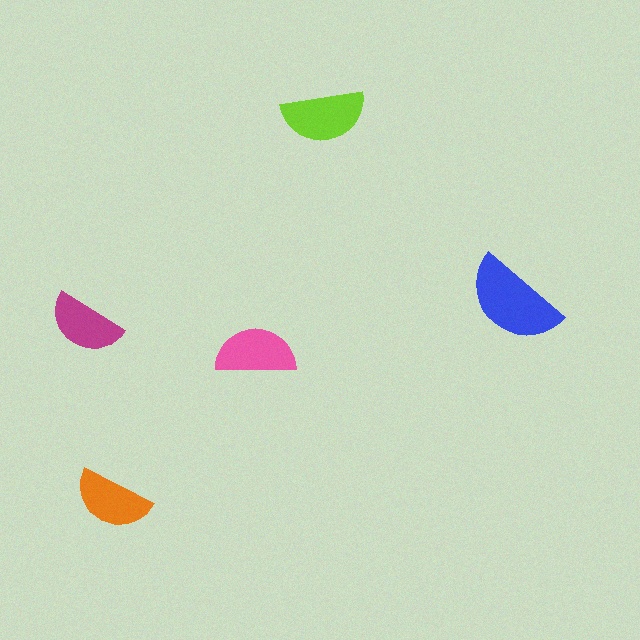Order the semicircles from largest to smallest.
the blue one, the lime one, the pink one, the orange one, the magenta one.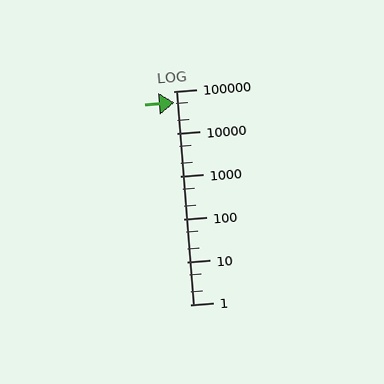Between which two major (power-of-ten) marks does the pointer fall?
The pointer is between 10000 and 100000.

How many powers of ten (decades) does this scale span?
The scale spans 5 decades, from 1 to 100000.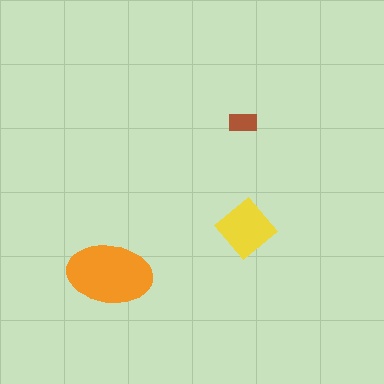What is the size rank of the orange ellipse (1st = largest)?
1st.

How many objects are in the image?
There are 3 objects in the image.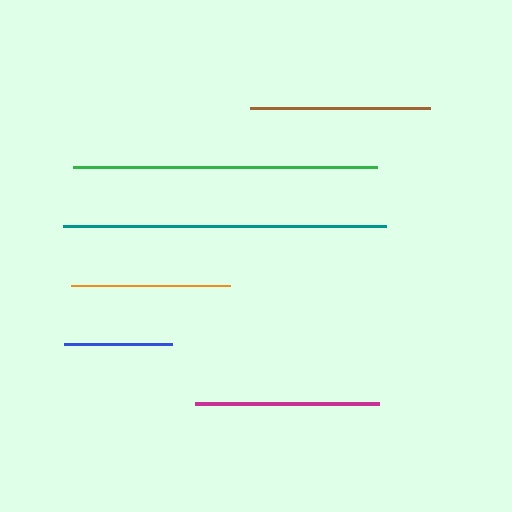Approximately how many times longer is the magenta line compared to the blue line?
The magenta line is approximately 1.7 times the length of the blue line.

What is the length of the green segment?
The green segment is approximately 304 pixels long.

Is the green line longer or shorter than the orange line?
The green line is longer than the orange line.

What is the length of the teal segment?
The teal segment is approximately 323 pixels long.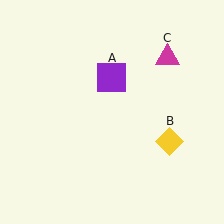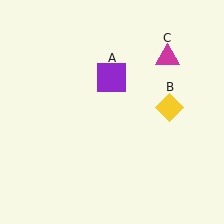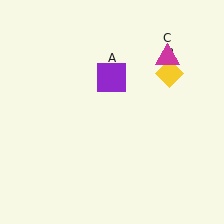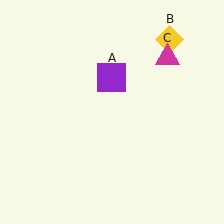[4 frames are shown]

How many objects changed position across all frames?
1 object changed position: yellow diamond (object B).